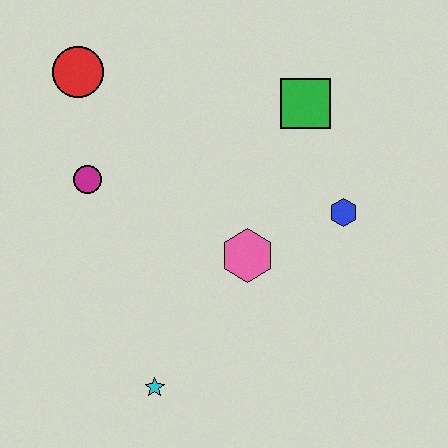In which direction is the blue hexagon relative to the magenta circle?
The blue hexagon is to the right of the magenta circle.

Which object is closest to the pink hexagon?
The blue hexagon is closest to the pink hexagon.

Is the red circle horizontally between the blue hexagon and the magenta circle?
No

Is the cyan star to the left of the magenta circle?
No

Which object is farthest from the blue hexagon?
The red circle is farthest from the blue hexagon.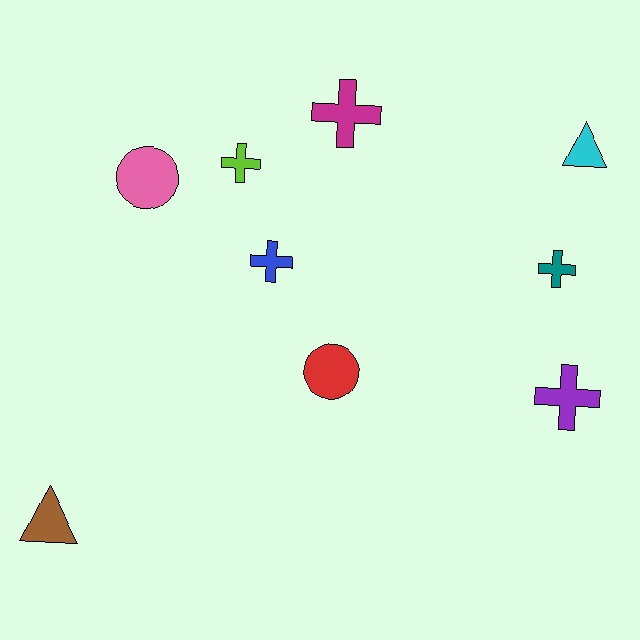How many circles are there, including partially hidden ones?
There are 2 circles.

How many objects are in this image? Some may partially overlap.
There are 9 objects.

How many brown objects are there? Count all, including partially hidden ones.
There is 1 brown object.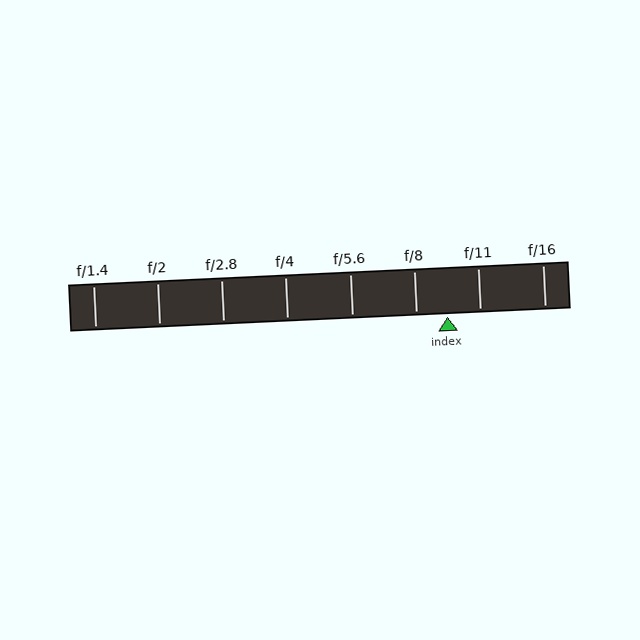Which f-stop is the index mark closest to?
The index mark is closest to f/8.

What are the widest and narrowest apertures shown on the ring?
The widest aperture shown is f/1.4 and the narrowest is f/16.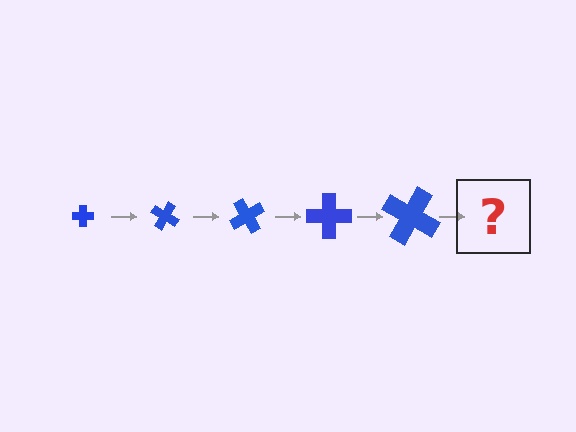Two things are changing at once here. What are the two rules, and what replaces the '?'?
The two rules are that the cross grows larger each step and it rotates 30 degrees each step. The '?' should be a cross, larger than the previous one and rotated 150 degrees from the start.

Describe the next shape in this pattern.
It should be a cross, larger than the previous one and rotated 150 degrees from the start.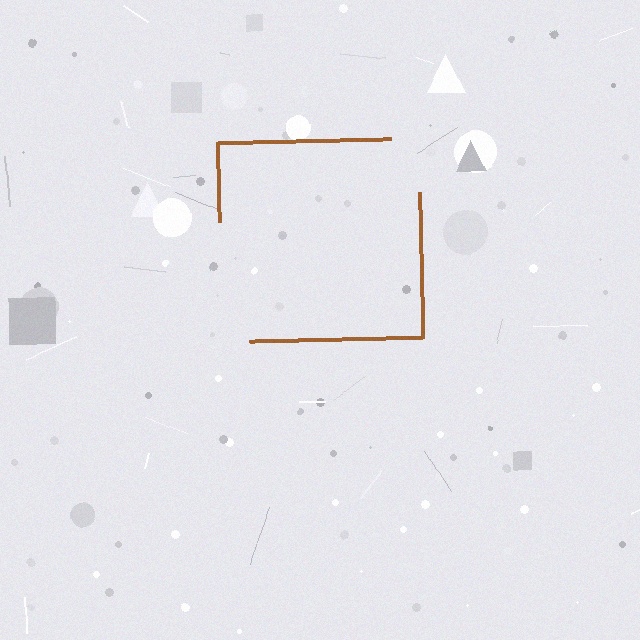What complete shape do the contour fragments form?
The contour fragments form a square.